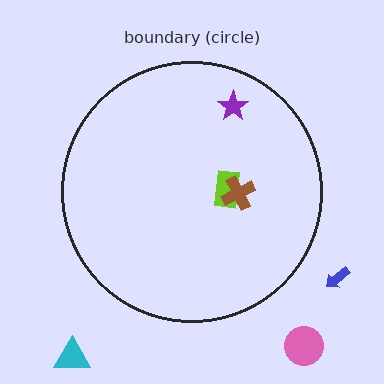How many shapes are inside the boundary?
3 inside, 3 outside.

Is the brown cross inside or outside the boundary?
Inside.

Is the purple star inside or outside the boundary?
Inside.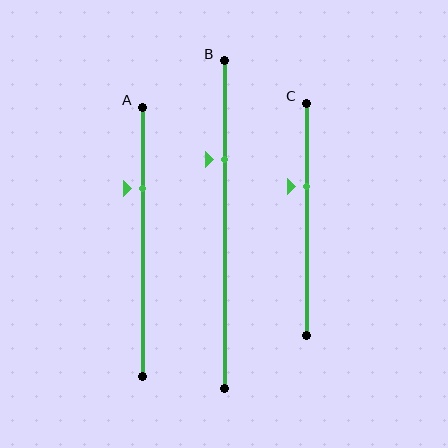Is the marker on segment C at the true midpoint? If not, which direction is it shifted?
No, the marker on segment C is shifted upward by about 14% of the segment length.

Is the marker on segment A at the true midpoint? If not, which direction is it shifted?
No, the marker on segment A is shifted upward by about 20% of the segment length.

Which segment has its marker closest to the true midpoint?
Segment C has its marker closest to the true midpoint.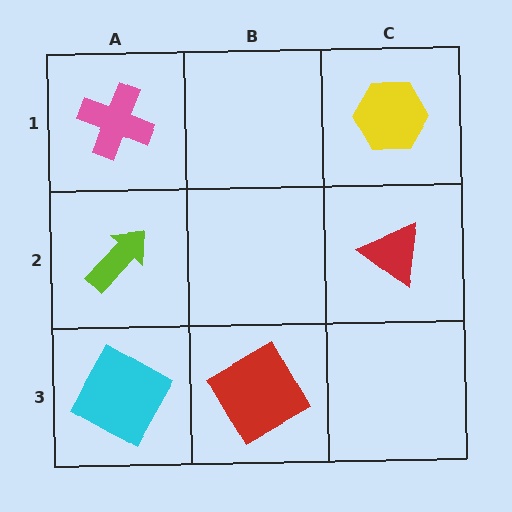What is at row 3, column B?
A red diamond.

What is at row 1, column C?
A yellow hexagon.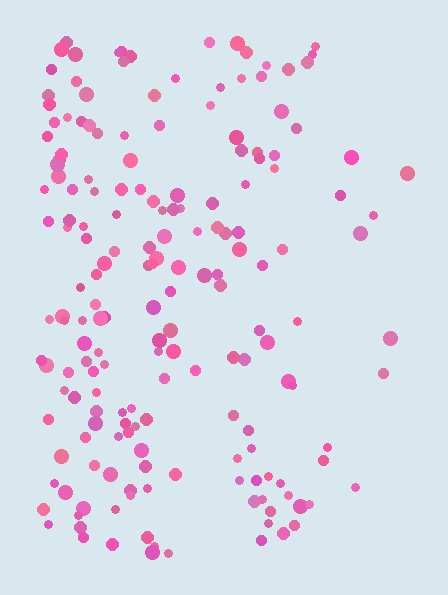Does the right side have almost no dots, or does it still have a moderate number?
Still a moderate number, just noticeably fewer than the left.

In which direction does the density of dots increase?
From right to left, with the left side densest.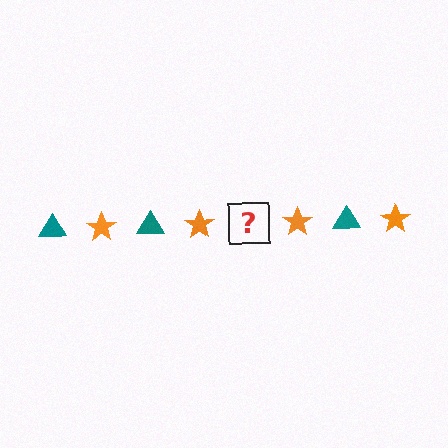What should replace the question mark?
The question mark should be replaced with a teal triangle.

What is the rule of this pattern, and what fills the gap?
The rule is that the pattern alternates between teal triangle and orange star. The gap should be filled with a teal triangle.